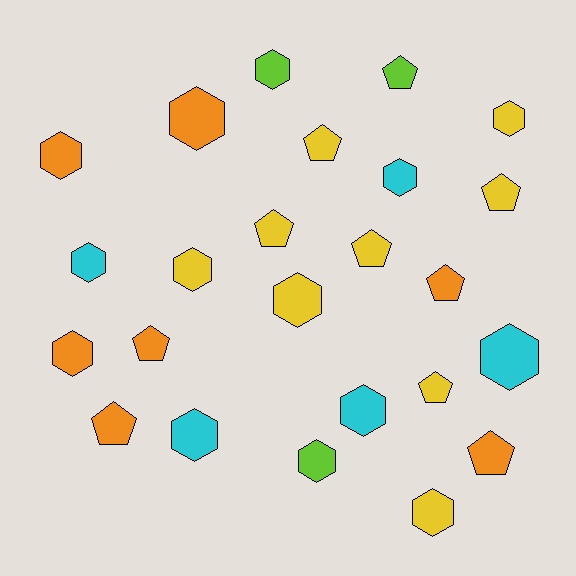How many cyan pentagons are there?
There are no cyan pentagons.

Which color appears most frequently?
Yellow, with 9 objects.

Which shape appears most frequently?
Hexagon, with 14 objects.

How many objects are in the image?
There are 24 objects.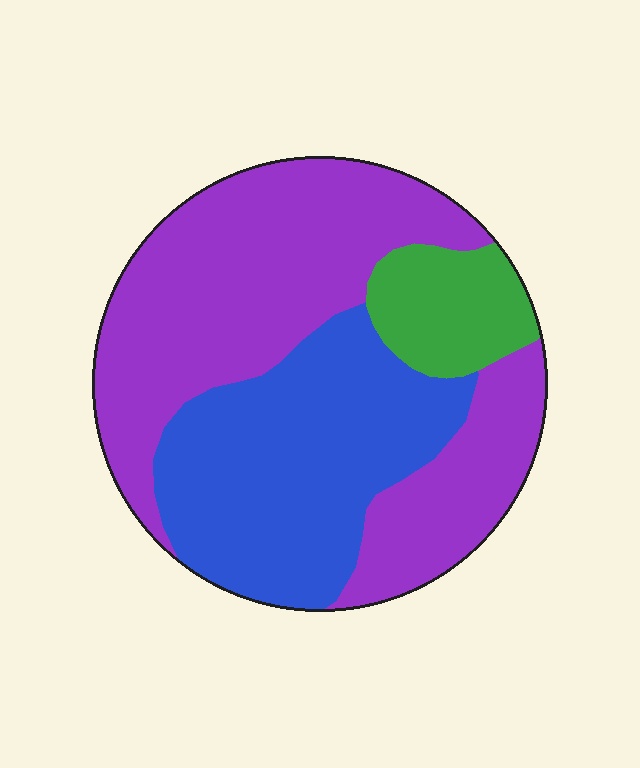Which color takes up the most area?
Purple, at roughly 55%.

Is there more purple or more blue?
Purple.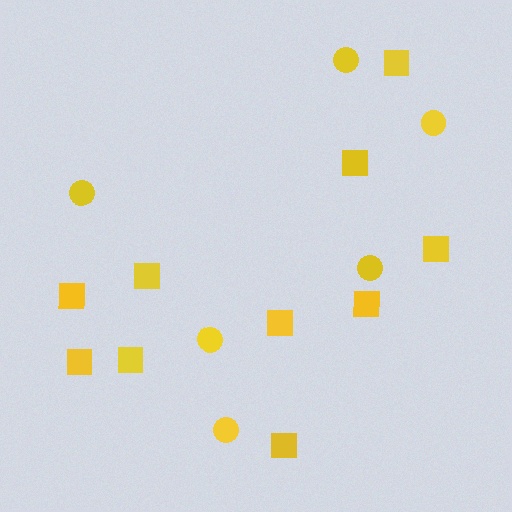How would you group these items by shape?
There are 2 groups: one group of squares (10) and one group of circles (6).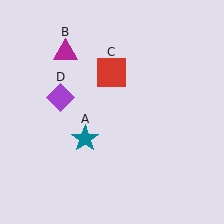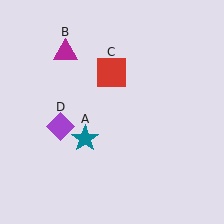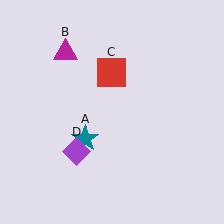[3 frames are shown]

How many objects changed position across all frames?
1 object changed position: purple diamond (object D).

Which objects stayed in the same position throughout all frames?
Teal star (object A) and magenta triangle (object B) and red square (object C) remained stationary.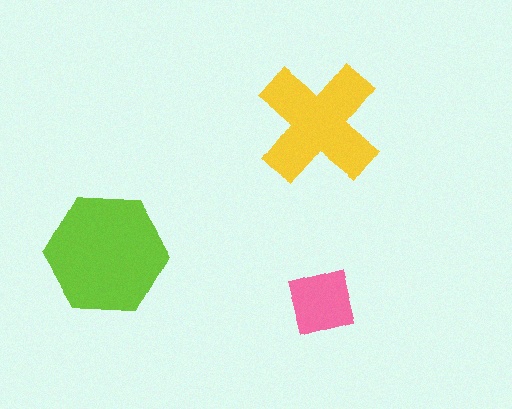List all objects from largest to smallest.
The lime hexagon, the yellow cross, the pink square.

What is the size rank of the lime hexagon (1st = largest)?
1st.